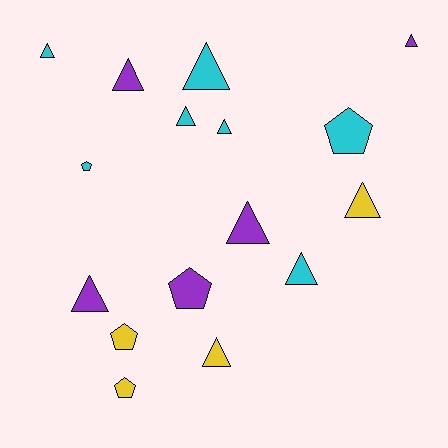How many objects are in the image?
There are 16 objects.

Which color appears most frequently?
Cyan, with 7 objects.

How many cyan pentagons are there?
There are 2 cyan pentagons.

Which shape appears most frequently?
Triangle, with 11 objects.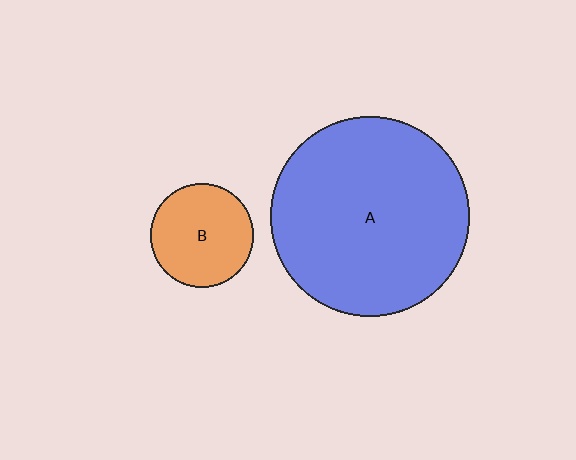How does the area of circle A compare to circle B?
Approximately 3.7 times.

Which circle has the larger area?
Circle A (blue).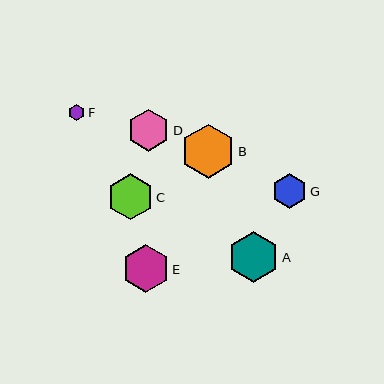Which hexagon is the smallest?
Hexagon F is the smallest with a size of approximately 16 pixels.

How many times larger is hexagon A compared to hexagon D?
Hexagon A is approximately 1.2 times the size of hexagon D.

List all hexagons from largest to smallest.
From largest to smallest: B, A, E, C, D, G, F.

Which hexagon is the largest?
Hexagon B is the largest with a size of approximately 54 pixels.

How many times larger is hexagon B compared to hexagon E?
Hexagon B is approximately 1.1 times the size of hexagon E.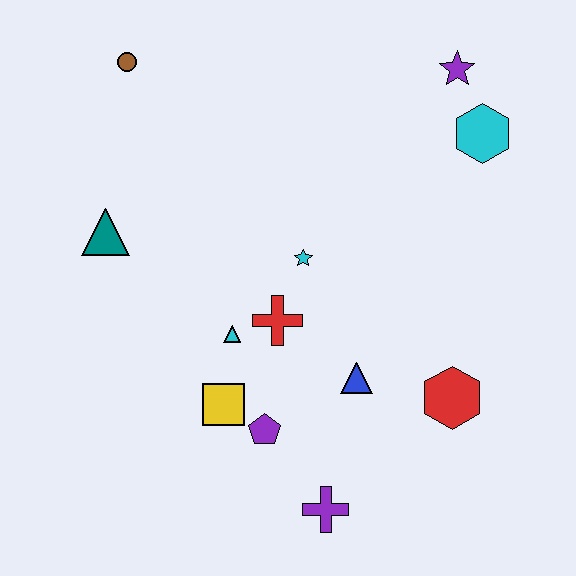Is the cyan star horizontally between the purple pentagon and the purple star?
Yes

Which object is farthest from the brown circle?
The purple cross is farthest from the brown circle.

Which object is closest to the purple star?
The cyan hexagon is closest to the purple star.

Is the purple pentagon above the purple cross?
Yes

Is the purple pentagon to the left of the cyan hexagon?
Yes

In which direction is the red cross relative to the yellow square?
The red cross is above the yellow square.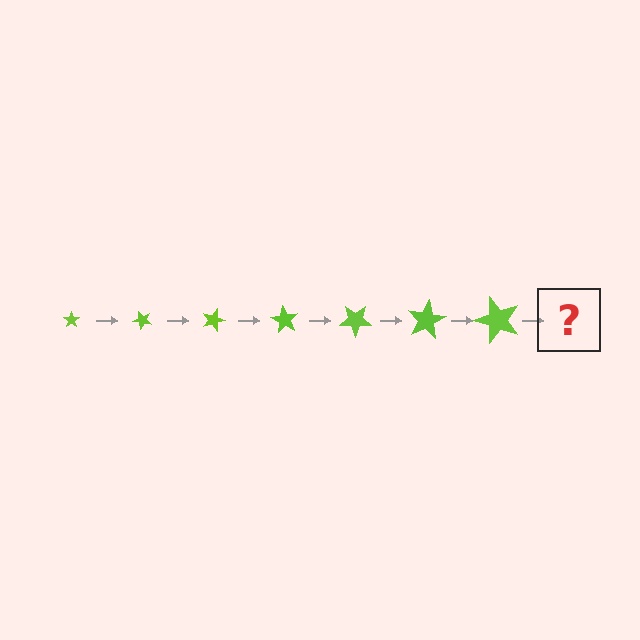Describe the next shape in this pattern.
It should be a star, larger than the previous one and rotated 315 degrees from the start.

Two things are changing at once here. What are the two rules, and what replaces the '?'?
The two rules are that the star grows larger each step and it rotates 45 degrees each step. The '?' should be a star, larger than the previous one and rotated 315 degrees from the start.